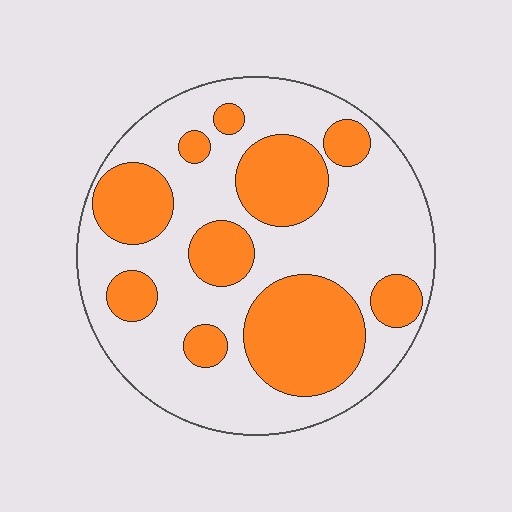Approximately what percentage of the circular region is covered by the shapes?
Approximately 35%.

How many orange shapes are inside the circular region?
10.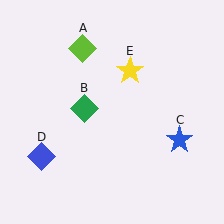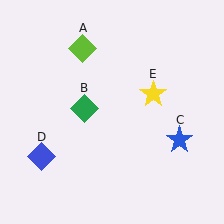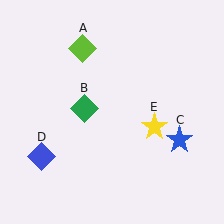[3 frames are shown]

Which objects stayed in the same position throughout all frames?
Lime diamond (object A) and green diamond (object B) and blue star (object C) and blue diamond (object D) remained stationary.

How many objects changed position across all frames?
1 object changed position: yellow star (object E).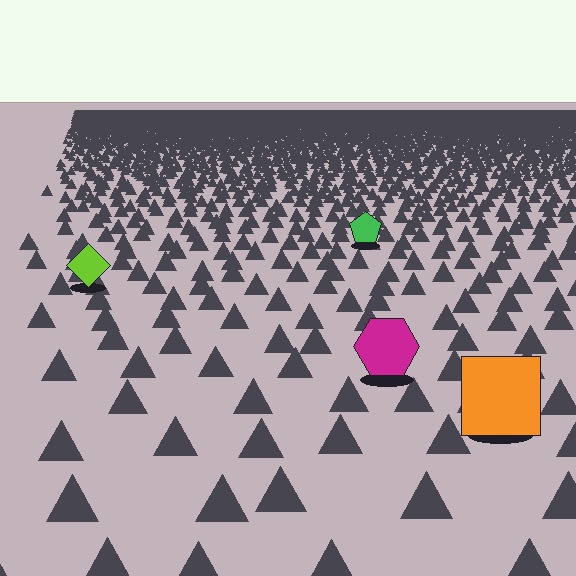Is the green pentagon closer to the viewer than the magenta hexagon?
No. The magenta hexagon is closer — you can tell from the texture gradient: the ground texture is coarser near it.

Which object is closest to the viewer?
The orange square is closest. The texture marks near it are larger and more spread out.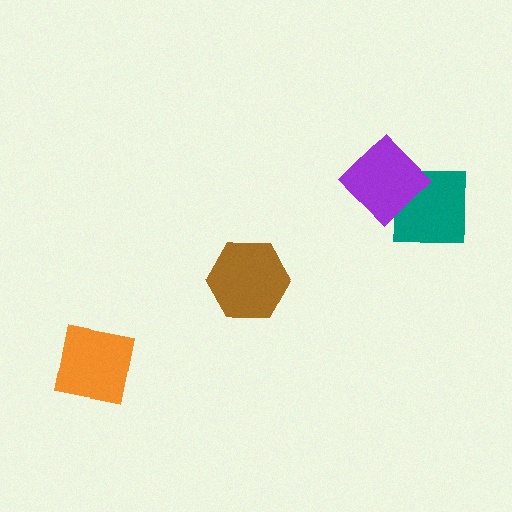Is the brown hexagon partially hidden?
No, no other shape covers it.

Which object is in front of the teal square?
The purple diamond is in front of the teal square.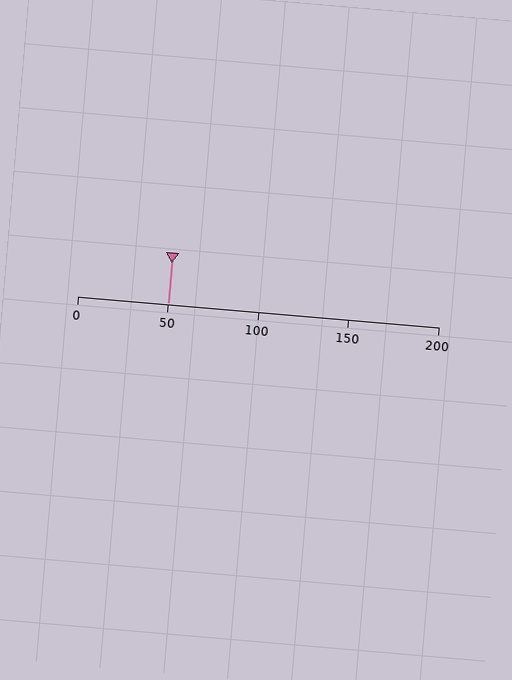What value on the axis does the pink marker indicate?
The marker indicates approximately 50.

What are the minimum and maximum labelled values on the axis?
The axis runs from 0 to 200.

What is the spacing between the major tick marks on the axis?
The major ticks are spaced 50 apart.